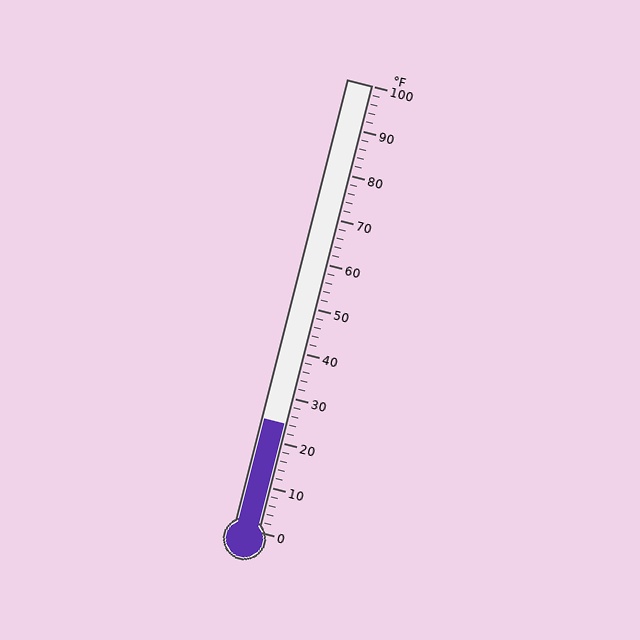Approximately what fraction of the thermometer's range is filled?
The thermometer is filled to approximately 25% of its range.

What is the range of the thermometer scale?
The thermometer scale ranges from 0°F to 100°F.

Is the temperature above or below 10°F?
The temperature is above 10°F.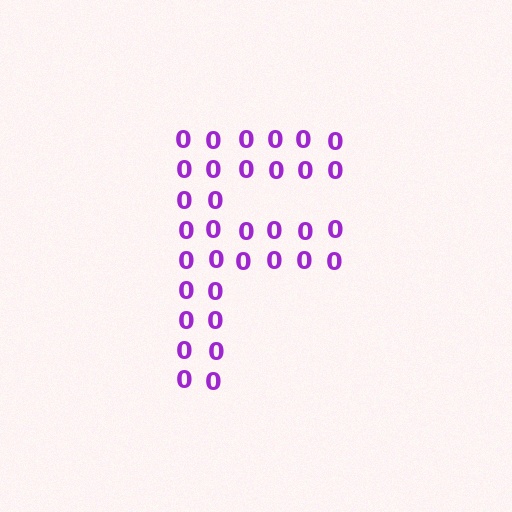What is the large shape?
The large shape is the letter F.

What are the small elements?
The small elements are digit 0's.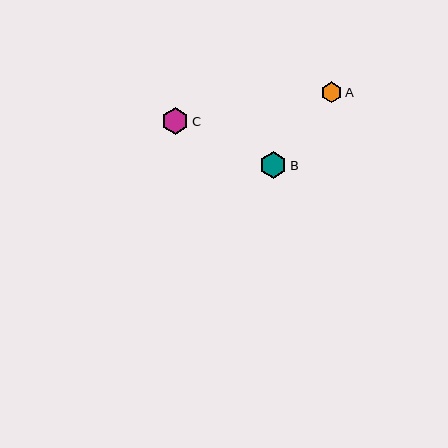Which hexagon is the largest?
Hexagon B is the largest with a size of approximately 28 pixels.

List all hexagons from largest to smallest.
From largest to smallest: B, C, A.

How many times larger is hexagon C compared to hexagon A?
Hexagon C is approximately 1.3 times the size of hexagon A.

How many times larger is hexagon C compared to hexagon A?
Hexagon C is approximately 1.3 times the size of hexagon A.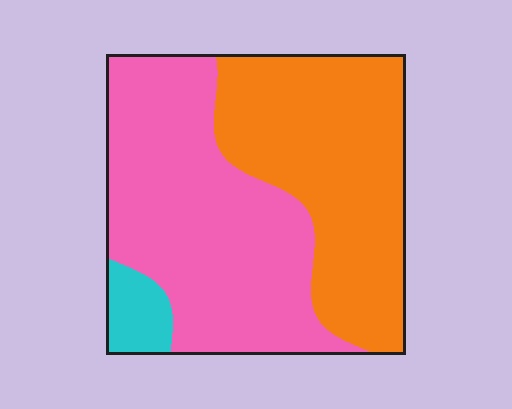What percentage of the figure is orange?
Orange takes up between a third and a half of the figure.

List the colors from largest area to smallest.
From largest to smallest: pink, orange, cyan.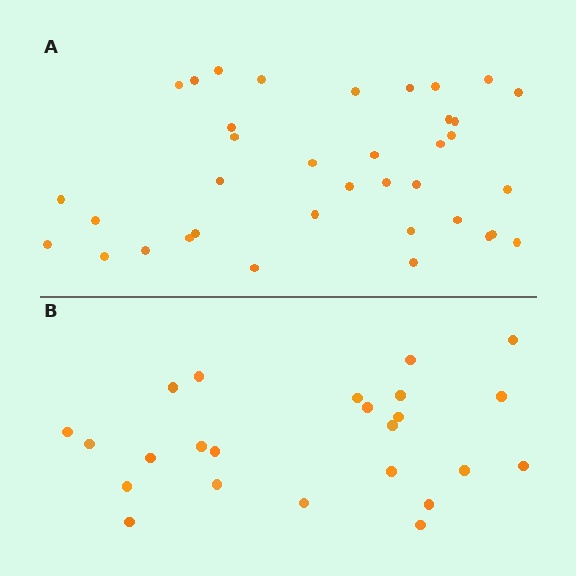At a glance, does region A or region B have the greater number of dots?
Region A (the top region) has more dots.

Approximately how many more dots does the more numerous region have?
Region A has approximately 15 more dots than region B.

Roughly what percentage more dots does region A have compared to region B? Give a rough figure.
About 55% more.